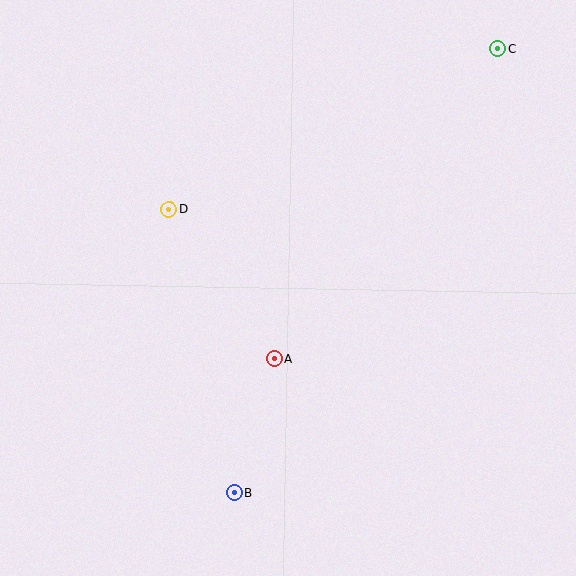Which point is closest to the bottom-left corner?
Point B is closest to the bottom-left corner.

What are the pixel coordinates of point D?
Point D is at (169, 209).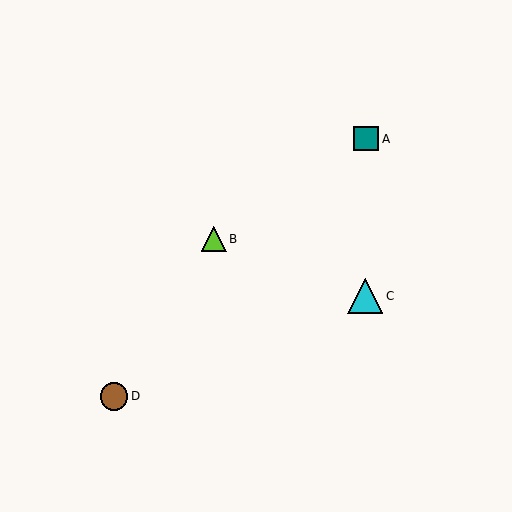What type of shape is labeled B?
Shape B is a lime triangle.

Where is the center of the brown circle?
The center of the brown circle is at (114, 396).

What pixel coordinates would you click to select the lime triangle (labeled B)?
Click at (214, 239) to select the lime triangle B.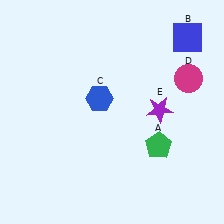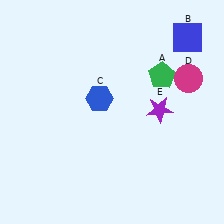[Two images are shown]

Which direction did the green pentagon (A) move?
The green pentagon (A) moved up.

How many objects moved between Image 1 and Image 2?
1 object moved between the two images.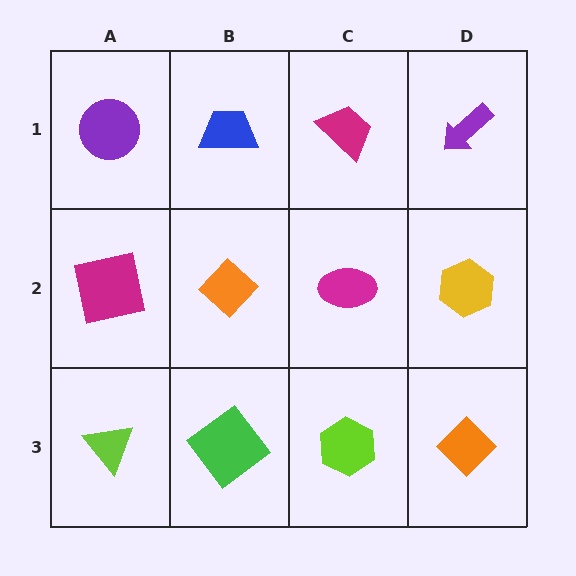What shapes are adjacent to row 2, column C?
A magenta trapezoid (row 1, column C), a lime hexagon (row 3, column C), an orange diamond (row 2, column B), a yellow hexagon (row 2, column D).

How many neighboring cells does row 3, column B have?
3.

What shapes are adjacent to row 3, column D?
A yellow hexagon (row 2, column D), a lime hexagon (row 3, column C).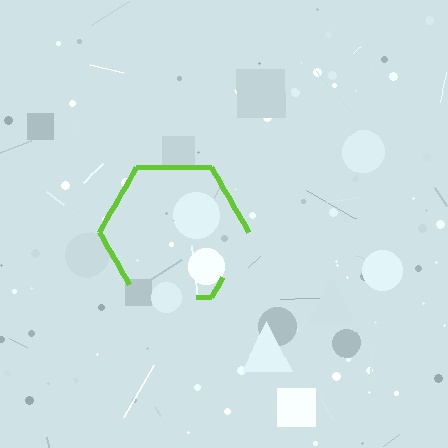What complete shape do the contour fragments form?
The contour fragments form a hexagon.